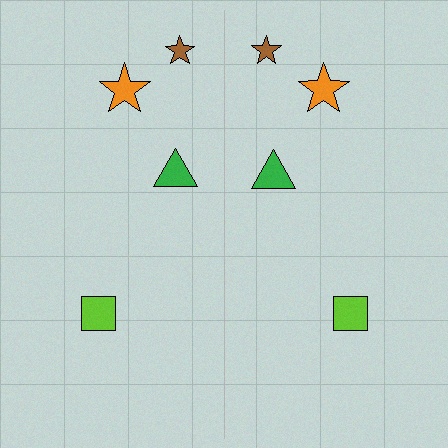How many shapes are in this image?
There are 8 shapes in this image.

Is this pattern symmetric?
Yes, this pattern has bilateral (reflection) symmetry.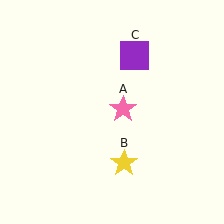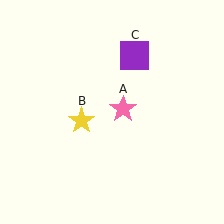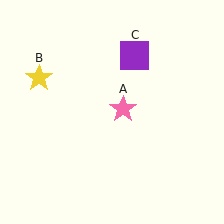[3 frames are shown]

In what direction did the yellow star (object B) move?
The yellow star (object B) moved up and to the left.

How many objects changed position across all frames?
1 object changed position: yellow star (object B).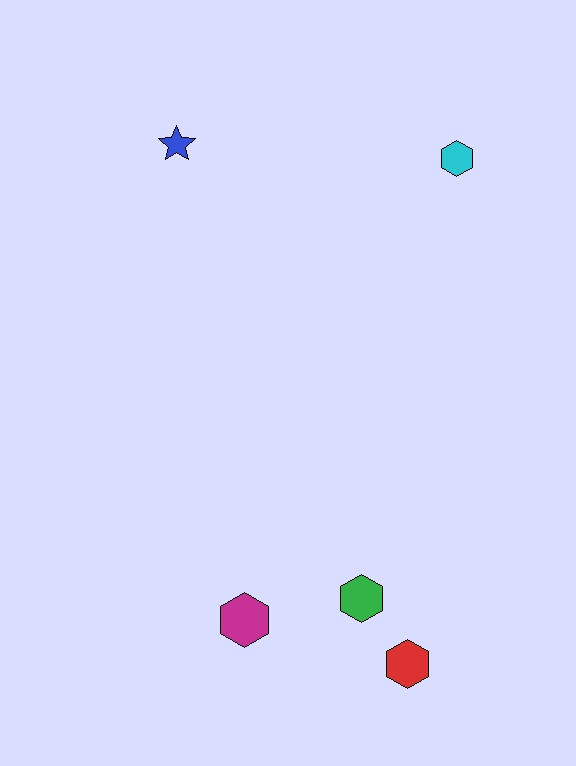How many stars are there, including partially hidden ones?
There is 1 star.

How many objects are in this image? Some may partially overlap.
There are 5 objects.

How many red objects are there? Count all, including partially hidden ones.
There is 1 red object.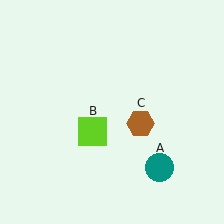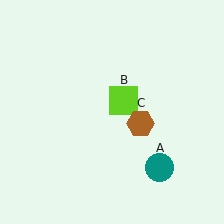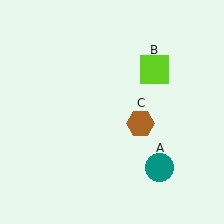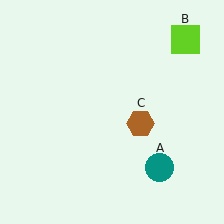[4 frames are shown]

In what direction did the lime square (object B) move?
The lime square (object B) moved up and to the right.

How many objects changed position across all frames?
1 object changed position: lime square (object B).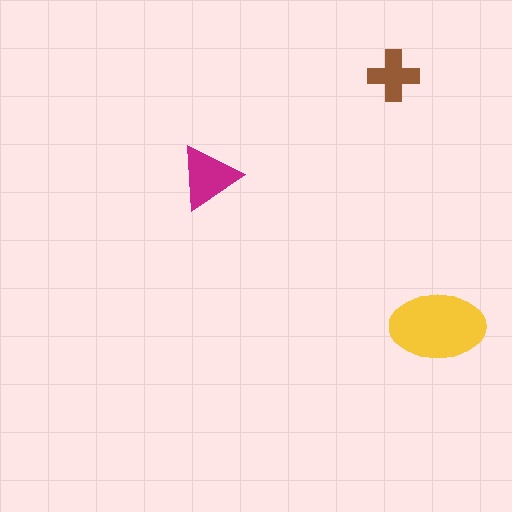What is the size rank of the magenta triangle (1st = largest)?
2nd.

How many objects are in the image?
There are 3 objects in the image.